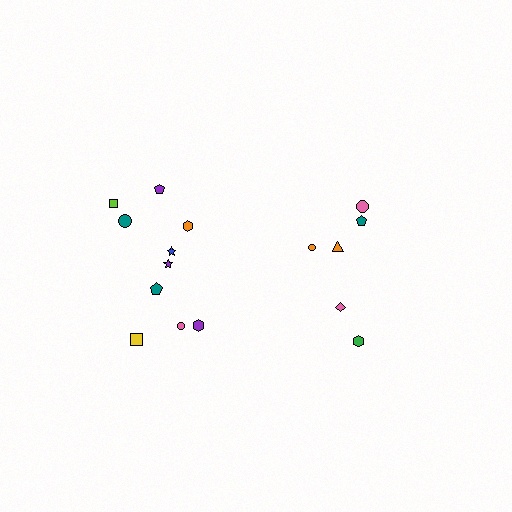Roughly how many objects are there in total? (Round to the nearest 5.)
Roughly 15 objects in total.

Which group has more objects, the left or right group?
The left group.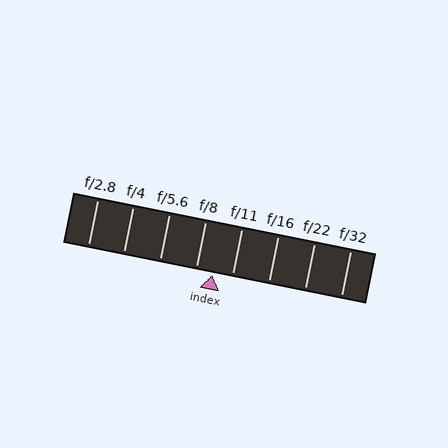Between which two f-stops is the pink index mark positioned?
The index mark is between f/8 and f/11.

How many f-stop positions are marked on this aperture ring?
There are 8 f-stop positions marked.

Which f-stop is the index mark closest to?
The index mark is closest to f/8.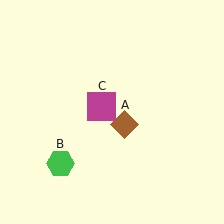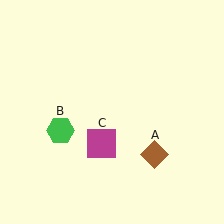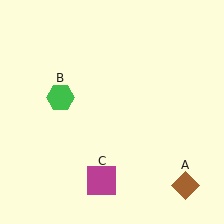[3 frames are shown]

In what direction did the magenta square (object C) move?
The magenta square (object C) moved down.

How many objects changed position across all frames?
3 objects changed position: brown diamond (object A), green hexagon (object B), magenta square (object C).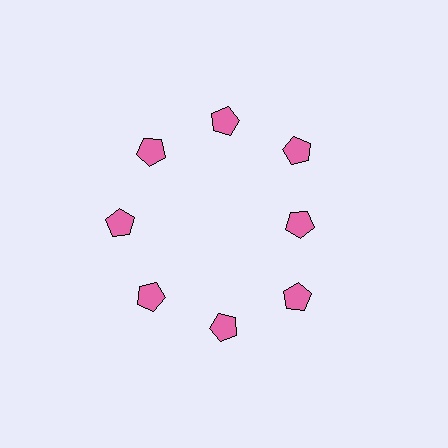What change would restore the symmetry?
The symmetry would be restored by moving it outward, back onto the ring so that all 8 pentagons sit at equal angles and equal distance from the center.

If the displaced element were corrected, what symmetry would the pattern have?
It would have 8-fold rotational symmetry — the pattern would map onto itself every 45 degrees.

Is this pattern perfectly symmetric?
No. The 8 pink pentagons are arranged in a ring, but one element near the 3 o'clock position is pulled inward toward the center, breaking the 8-fold rotational symmetry.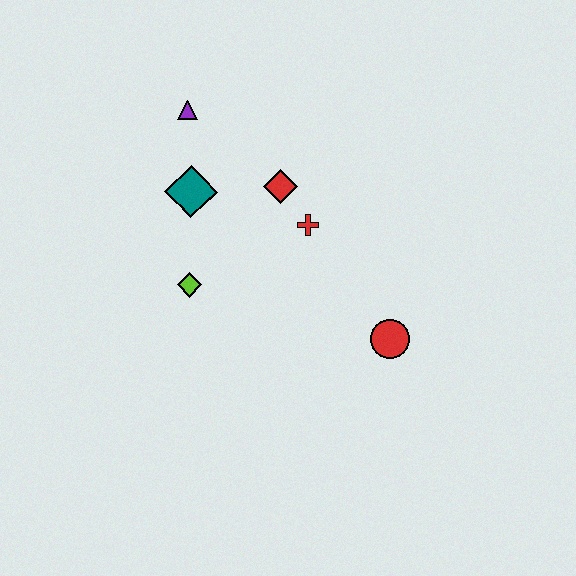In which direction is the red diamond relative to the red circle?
The red diamond is above the red circle.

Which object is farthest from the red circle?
The purple triangle is farthest from the red circle.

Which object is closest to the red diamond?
The red cross is closest to the red diamond.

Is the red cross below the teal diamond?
Yes